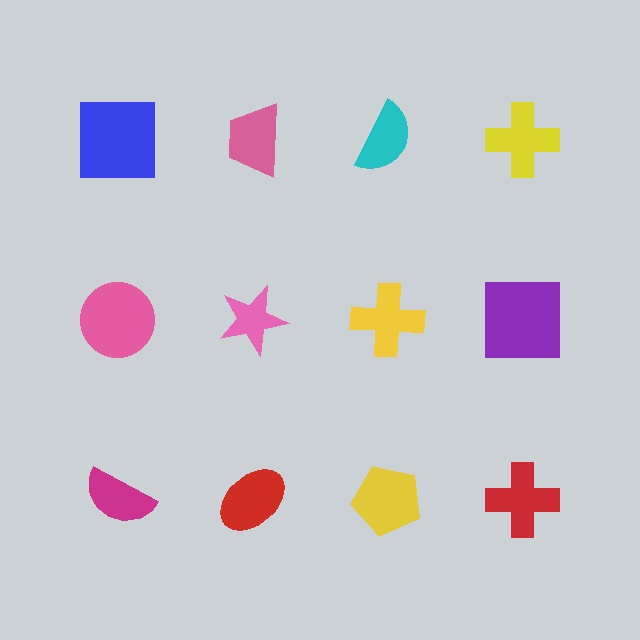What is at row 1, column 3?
A cyan semicircle.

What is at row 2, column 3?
A yellow cross.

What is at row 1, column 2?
A pink trapezoid.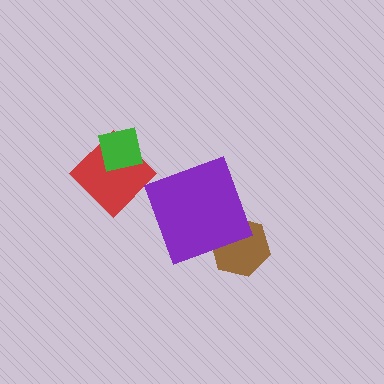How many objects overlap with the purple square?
1 object overlaps with the purple square.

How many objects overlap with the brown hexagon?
1 object overlaps with the brown hexagon.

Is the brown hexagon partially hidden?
Yes, it is partially covered by another shape.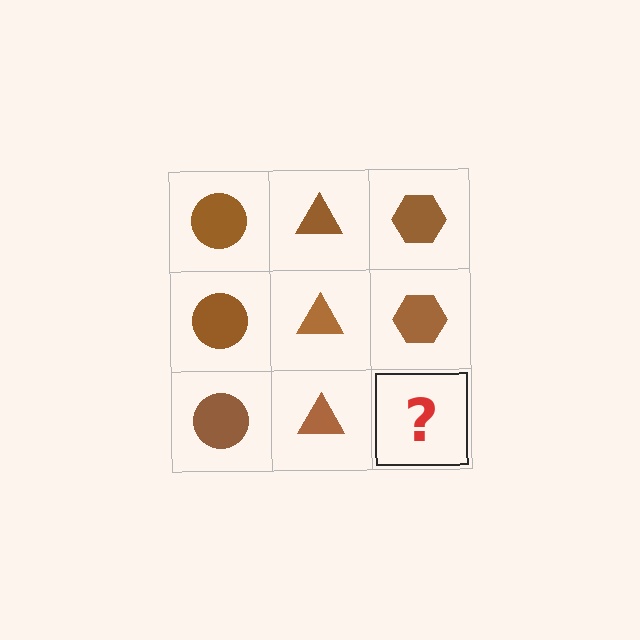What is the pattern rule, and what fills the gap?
The rule is that each column has a consistent shape. The gap should be filled with a brown hexagon.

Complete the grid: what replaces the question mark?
The question mark should be replaced with a brown hexagon.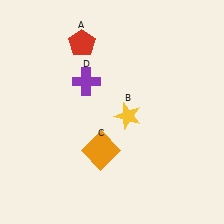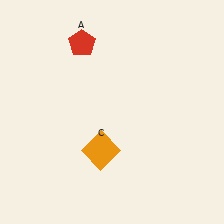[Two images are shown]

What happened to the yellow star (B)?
The yellow star (B) was removed in Image 2. It was in the bottom-right area of Image 1.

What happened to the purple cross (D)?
The purple cross (D) was removed in Image 2. It was in the top-left area of Image 1.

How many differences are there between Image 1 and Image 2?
There are 2 differences between the two images.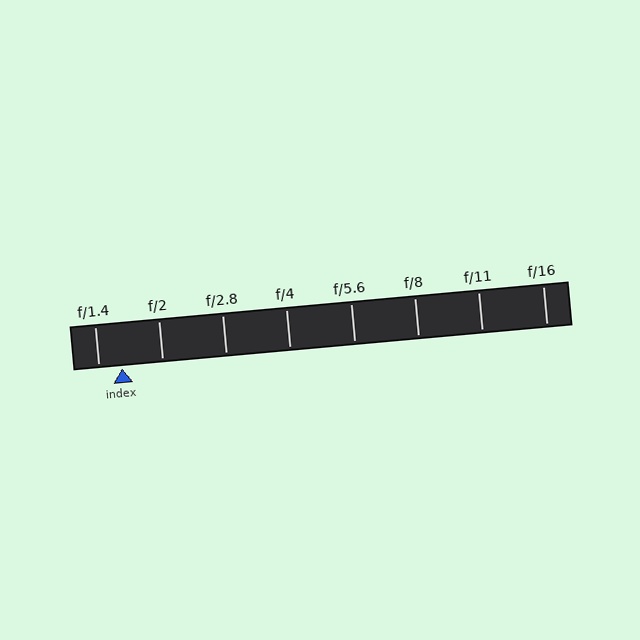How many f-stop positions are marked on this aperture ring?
There are 8 f-stop positions marked.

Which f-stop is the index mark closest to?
The index mark is closest to f/1.4.